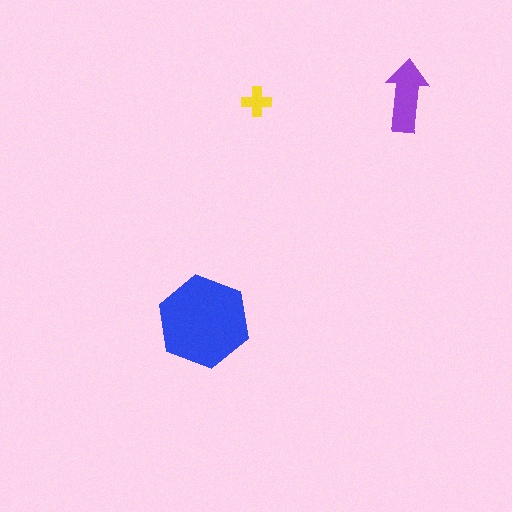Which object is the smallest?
The yellow cross.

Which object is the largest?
The blue hexagon.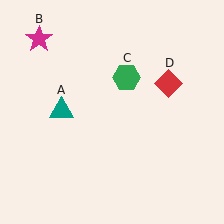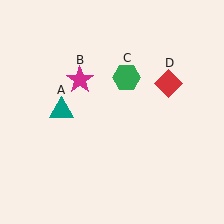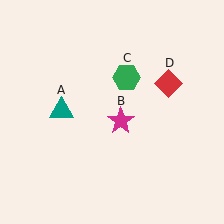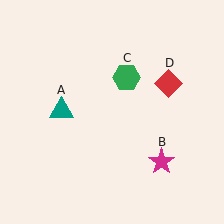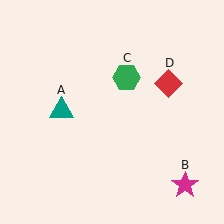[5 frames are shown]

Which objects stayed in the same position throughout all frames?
Teal triangle (object A) and green hexagon (object C) and red diamond (object D) remained stationary.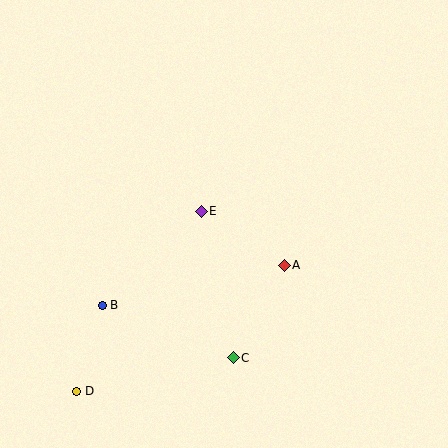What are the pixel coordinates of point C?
Point C is at (233, 358).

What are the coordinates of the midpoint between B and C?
The midpoint between B and C is at (168, 332).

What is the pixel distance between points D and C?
The distance between D and C is 160 pixels.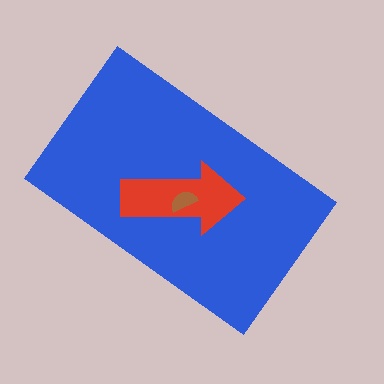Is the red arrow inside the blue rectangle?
Yes.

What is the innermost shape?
The brown semicircle.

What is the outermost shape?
The blue rectangle.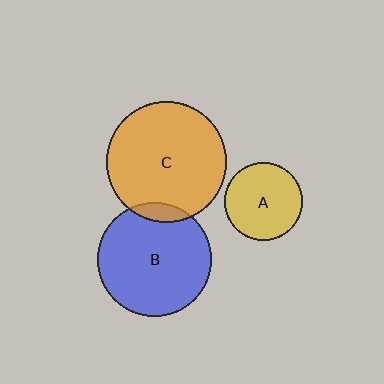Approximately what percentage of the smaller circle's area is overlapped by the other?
Approximately 10%.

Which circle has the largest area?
Circle C (orange).